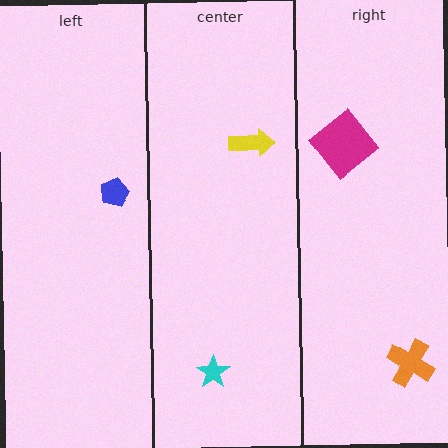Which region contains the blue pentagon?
The left region.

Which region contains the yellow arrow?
The center region.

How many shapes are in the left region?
1.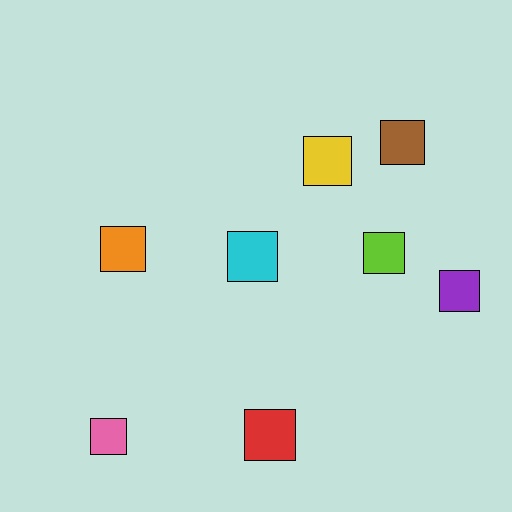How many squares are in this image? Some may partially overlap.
There are 8 squares.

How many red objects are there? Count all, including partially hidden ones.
There is 1 red object.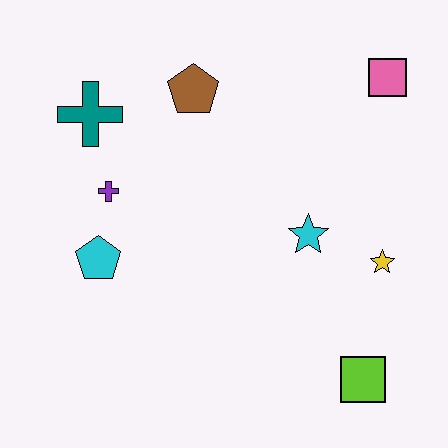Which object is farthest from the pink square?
The cyan pentagon is farthest from the pink square.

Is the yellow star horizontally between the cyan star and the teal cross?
No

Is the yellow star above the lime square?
Yes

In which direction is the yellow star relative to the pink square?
The yellow star is below the pink square.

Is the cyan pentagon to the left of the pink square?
Yes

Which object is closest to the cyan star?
The yellow star is closest to the cyan star.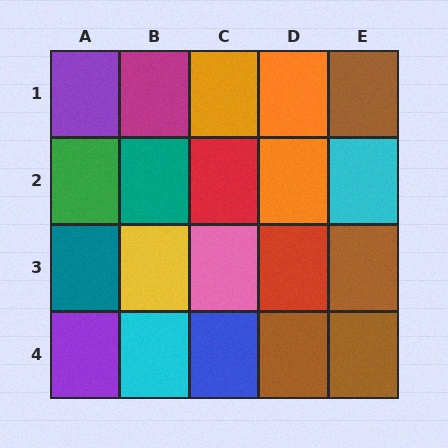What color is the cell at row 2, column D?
Orange.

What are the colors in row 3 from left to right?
Teal, yellow, pink, red, brown.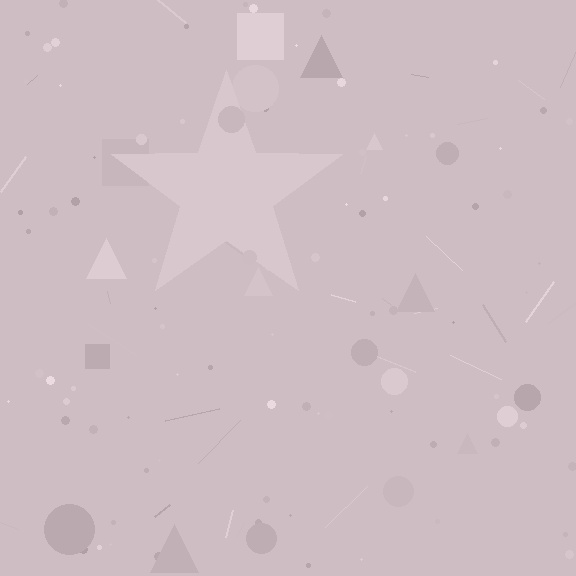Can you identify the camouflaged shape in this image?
The camouflaged shape is a star.